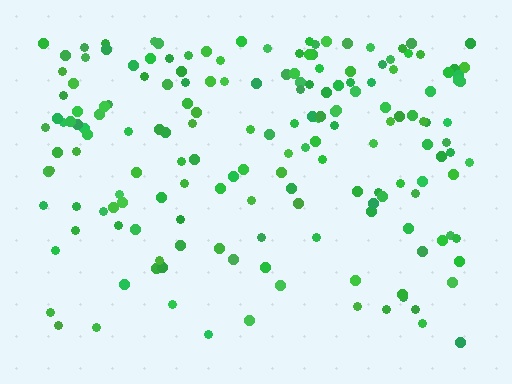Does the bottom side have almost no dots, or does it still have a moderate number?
Still a moderate number, just noticeably fewer than the top.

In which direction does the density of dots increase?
From bottom to top, with the top side densest.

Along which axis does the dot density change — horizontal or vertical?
Vertical.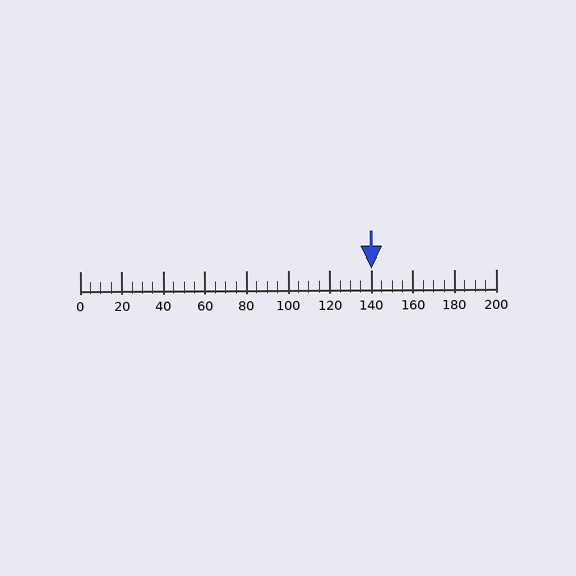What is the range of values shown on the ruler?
The ruler shows values from 0 to 200.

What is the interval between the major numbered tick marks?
The major tick marks are spaced 20 units apart.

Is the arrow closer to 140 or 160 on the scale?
The arrow is closer to 140.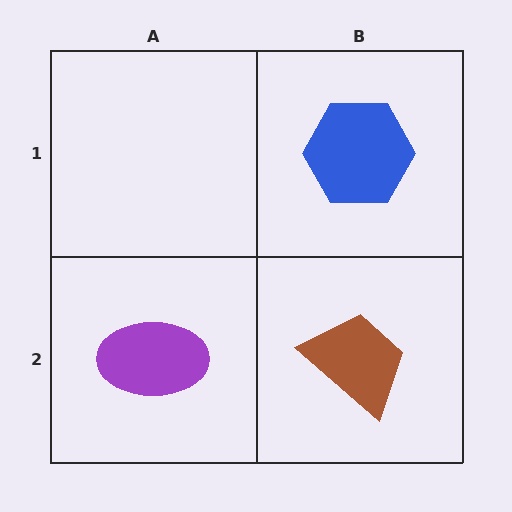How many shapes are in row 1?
1 shape.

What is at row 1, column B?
A blue hexagon.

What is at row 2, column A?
A purple ellipse.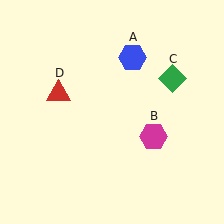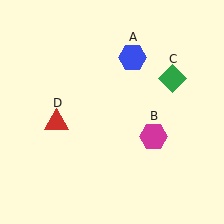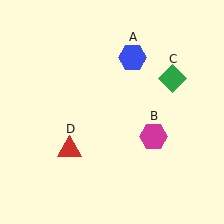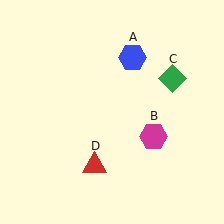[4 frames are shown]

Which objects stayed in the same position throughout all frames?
Blue hexagon (object A) and magenta hexagon (object B) and green diamond (object C) remained stationary.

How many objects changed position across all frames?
1 object changed position: red triangle (object D).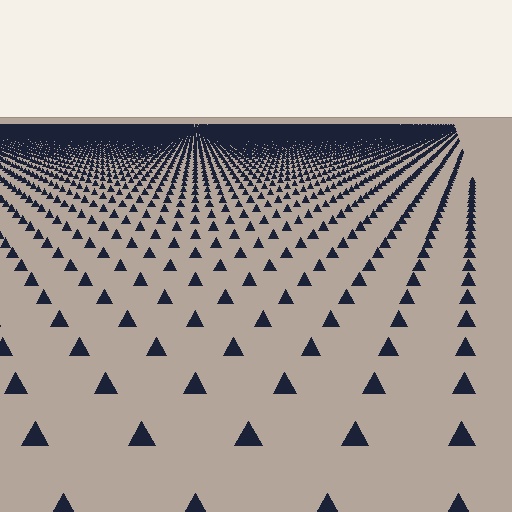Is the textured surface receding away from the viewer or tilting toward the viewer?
The surface is receding away from the viewer. Texture elements get smaller and denser toward the top.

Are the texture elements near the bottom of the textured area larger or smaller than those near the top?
Larger. Near the bottom, elements are closer to the viewer and appear at a bigger on-screen size.